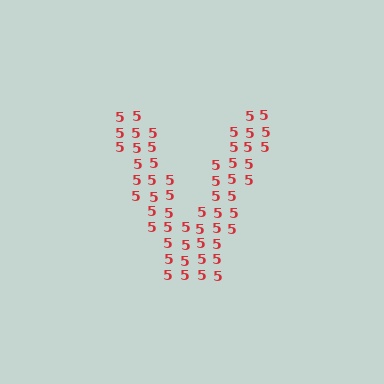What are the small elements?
The small elements are digit 5's.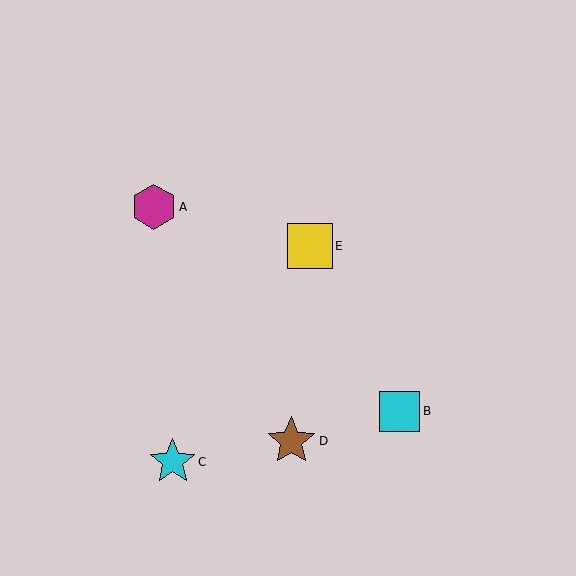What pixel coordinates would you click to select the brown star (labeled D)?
Click at (291, 441) to select the brown star D.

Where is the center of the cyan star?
The center of the cyan star is at (173, 462).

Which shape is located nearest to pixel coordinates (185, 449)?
The cyan star (labeled C) at (173, 462) is nearest to that location.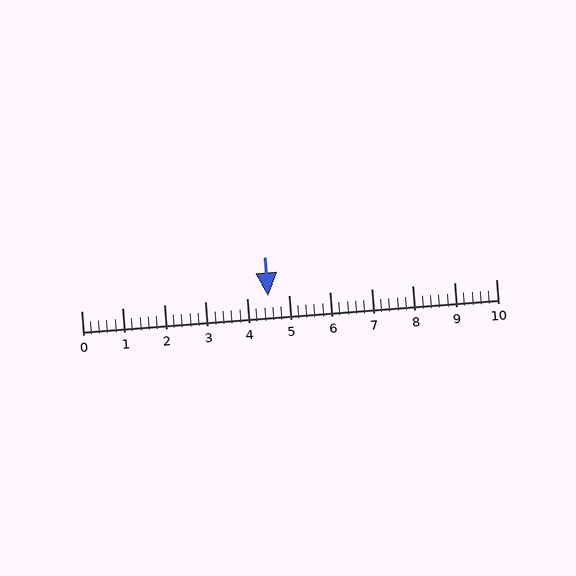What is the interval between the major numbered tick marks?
The major tick marks are spaced 1 units apart.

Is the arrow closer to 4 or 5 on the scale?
The arrow is closer to 5.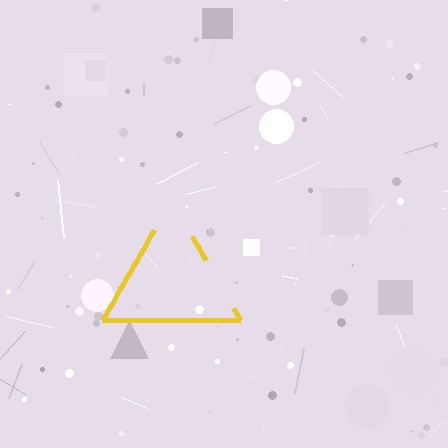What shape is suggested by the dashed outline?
The dashed outline suggests a triangle.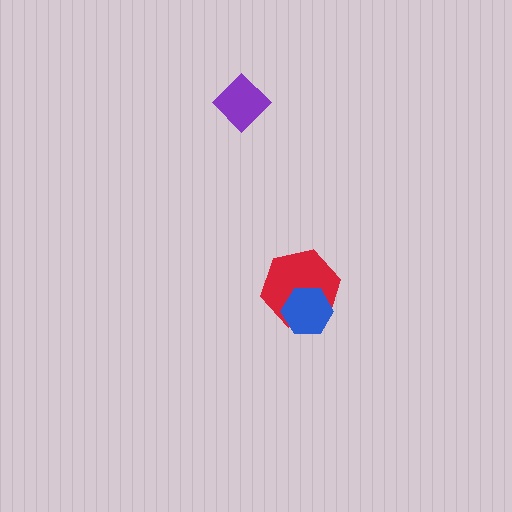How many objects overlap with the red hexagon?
1 object overlaps with the red hexagon.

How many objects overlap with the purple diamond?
0 objects overlap with the purple diamond.